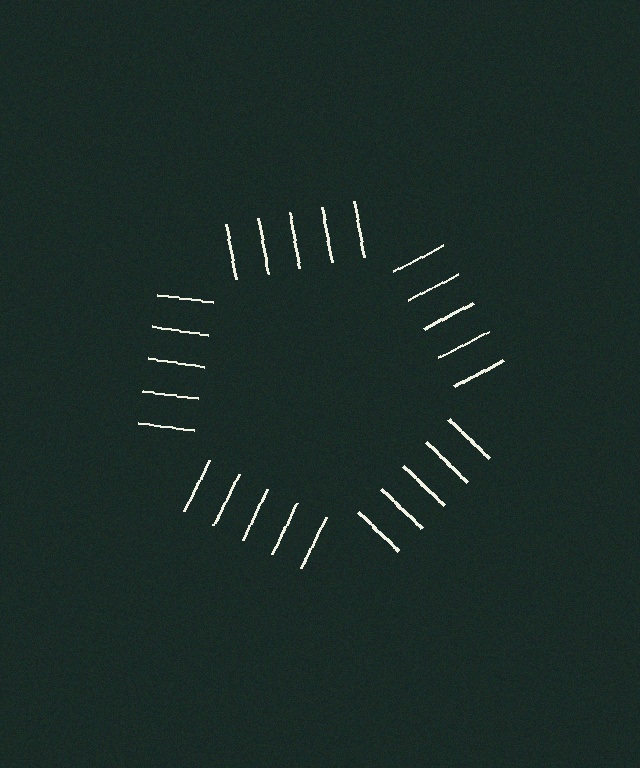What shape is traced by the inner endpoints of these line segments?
An illusory pentagon — the line segments terminate on its edges but no continuous stroke is drawn.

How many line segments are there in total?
25 — 5 along each of the 5 edges.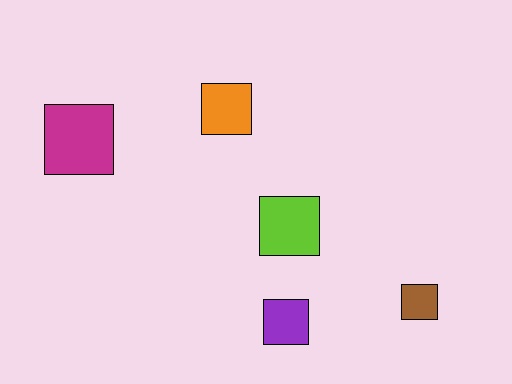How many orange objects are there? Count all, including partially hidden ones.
There is 1 orange object.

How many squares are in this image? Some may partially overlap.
There are 5 squares.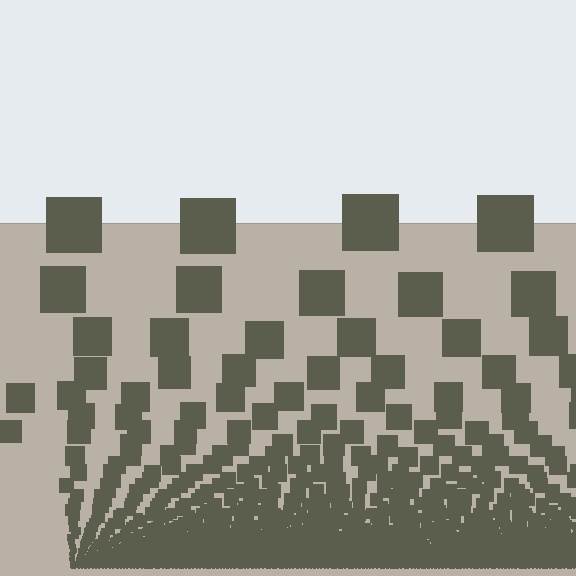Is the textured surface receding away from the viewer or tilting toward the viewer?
The surface appears to tilt toward the viewer. Texture elements get larger and sparser toward the top.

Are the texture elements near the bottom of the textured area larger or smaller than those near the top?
Smaller. The gradient is inverted — elements near the bottom are smaller and denser.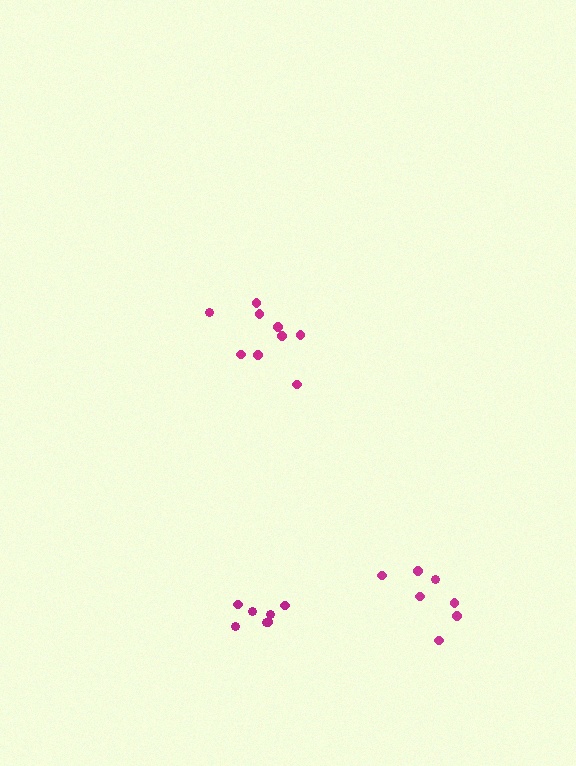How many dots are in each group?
Group 1: 9 dots, Group 2: 7 dots, Group 3: 7 dots (23 total).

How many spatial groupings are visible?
There are 3 spatial groupings.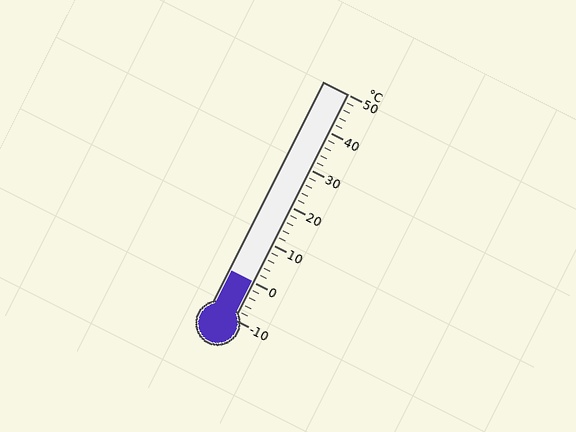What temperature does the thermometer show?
The thermometer shows approximately 0°C.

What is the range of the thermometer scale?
The thermometer scale ranges from -10°C to 50°C.